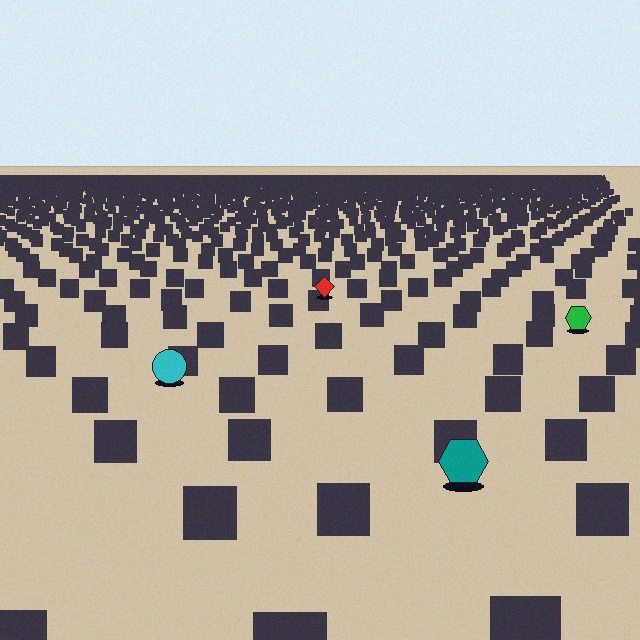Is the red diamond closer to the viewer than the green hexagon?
No. The green hexagon is closer — you can tell from the texture gradient: the ground texture is coarser near it.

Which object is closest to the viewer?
The teal hexagon is closest. The texture marks near it are larger and more spread out.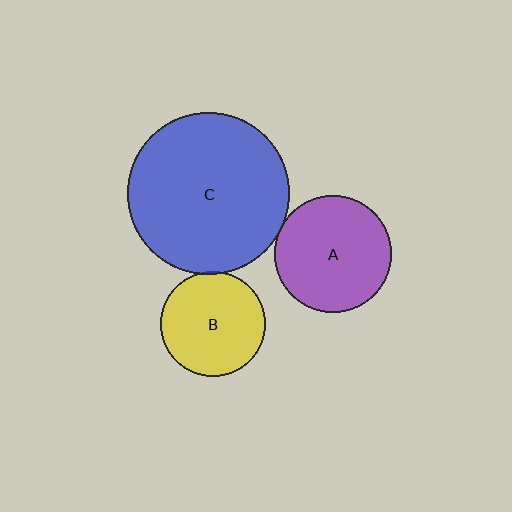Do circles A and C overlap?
Yes.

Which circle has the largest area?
Circle C (blue).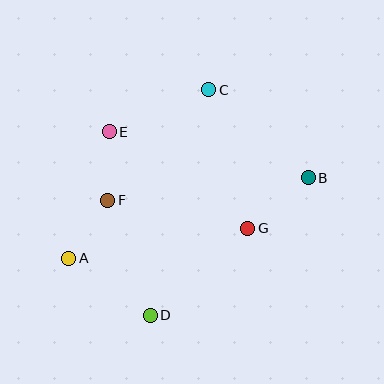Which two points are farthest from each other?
Points A and B are farthest from each other.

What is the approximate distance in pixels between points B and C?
The distance between B and C is approximately 133 pixels.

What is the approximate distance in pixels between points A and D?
The distance between A and D is approximately 99 pixels.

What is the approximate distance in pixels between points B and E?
The distance between B and E is approximately 204 pixels.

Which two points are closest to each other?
Points E and F are closest to each other.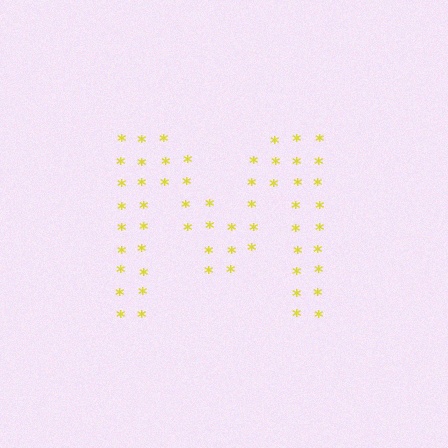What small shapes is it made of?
It is made of small asterisks.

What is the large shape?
The large shape is the letter M.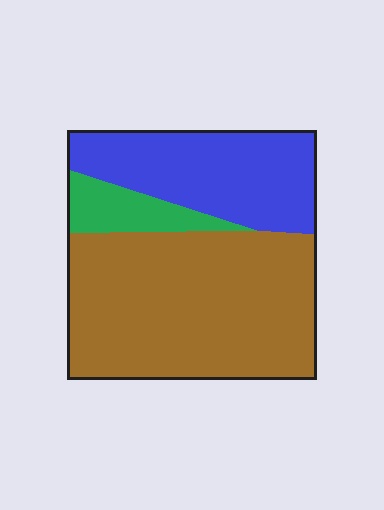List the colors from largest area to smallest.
From largest to smallest: brown, blue, green.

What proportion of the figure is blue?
Blue covers 31% of the figure.